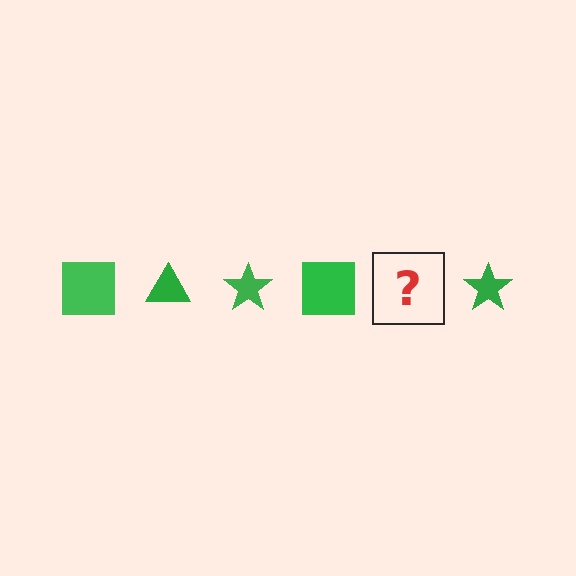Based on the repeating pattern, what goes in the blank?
The blank should be a green triangle.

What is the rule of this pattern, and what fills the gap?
The rule is that the pattern cycles through square, triangle, star shapes in green. The gap should be filled with a green triangle.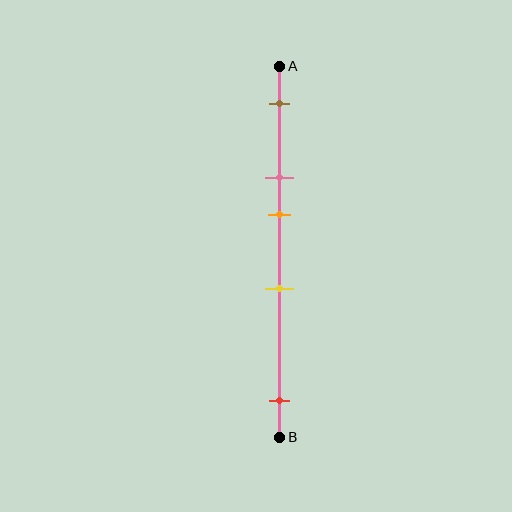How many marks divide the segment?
There are 5 marks dividing the segment.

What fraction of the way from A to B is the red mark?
The red mark is approximately 90% (0.9) of the way from A to B.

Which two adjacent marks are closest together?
The pink and orange marks are the closest adjacent pair.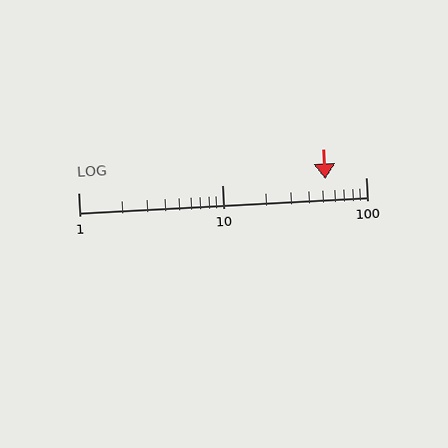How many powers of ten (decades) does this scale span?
The scale spans 2 decades, from 1 to 100.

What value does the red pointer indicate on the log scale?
The pointer indicates approximately 52.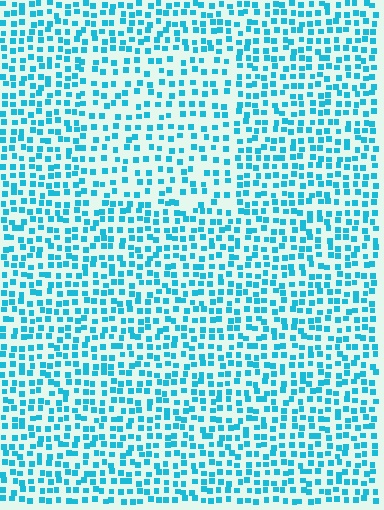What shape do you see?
I see a rectangle.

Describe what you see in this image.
The image contains small cyan elements arranged at two different densities. A rectangle-shaped region is visible where the elements are less densely packed than the surrounding area.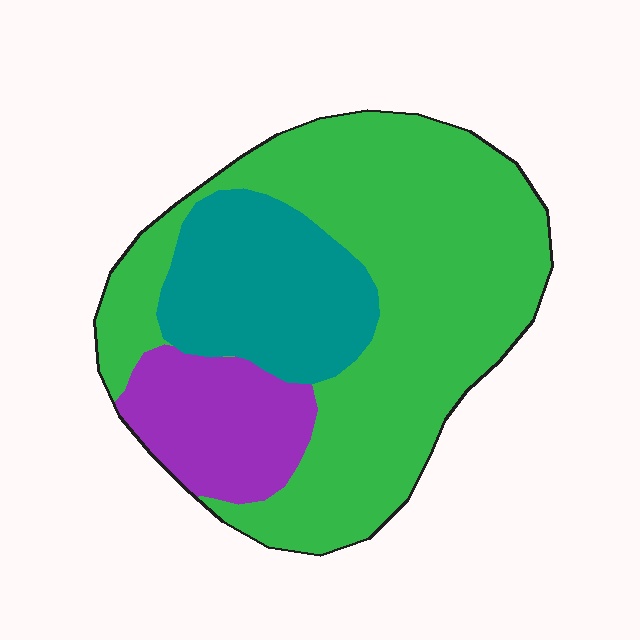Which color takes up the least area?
Purple, at roughly 15%.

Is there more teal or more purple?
Teal.